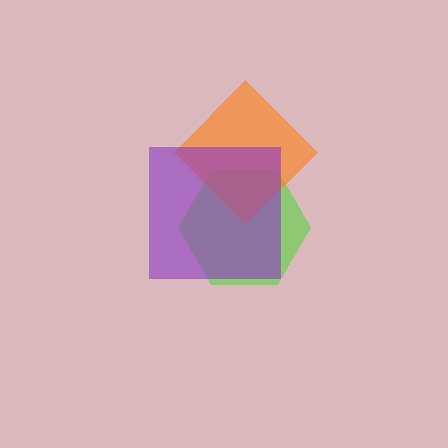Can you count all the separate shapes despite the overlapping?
Yes, there are 3 separate shapes.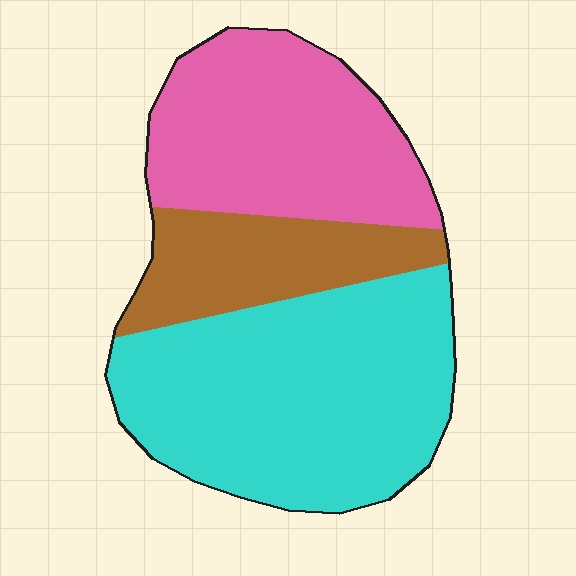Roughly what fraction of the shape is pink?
Pink takes up about one third (1/3) of the shape.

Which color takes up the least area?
Brown, at roughly 20%.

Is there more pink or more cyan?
Cyan.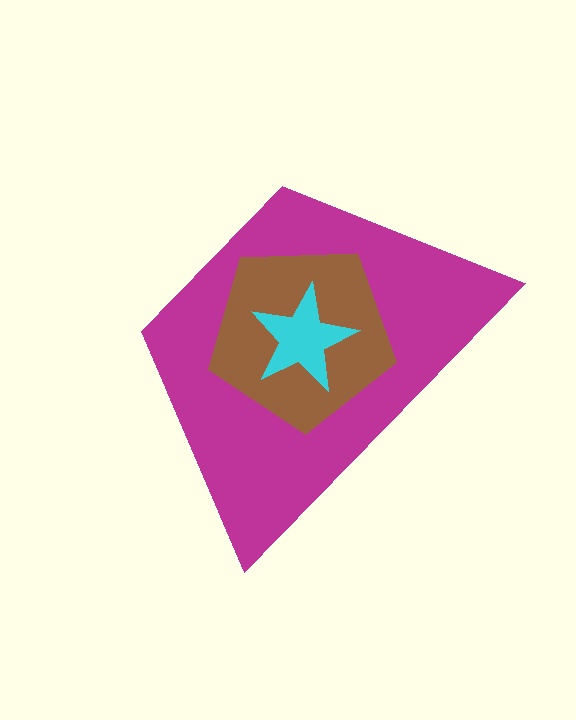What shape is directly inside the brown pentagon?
The cyan star.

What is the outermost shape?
The magenta trapezoid.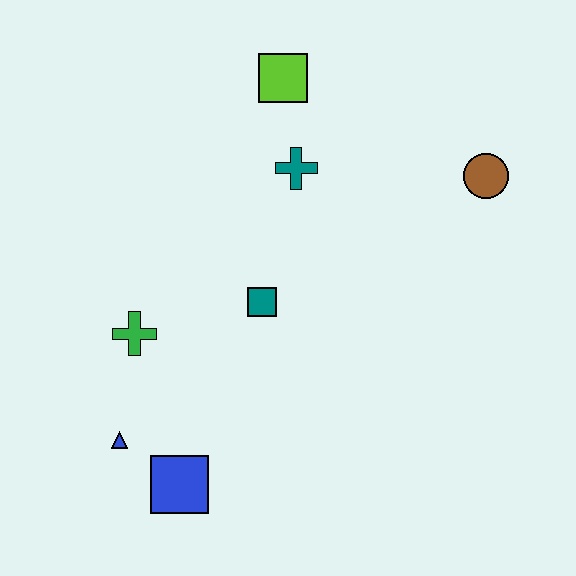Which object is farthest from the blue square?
The brown circle is farthest from the blue square.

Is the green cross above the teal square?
No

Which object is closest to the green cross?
The blue triangle is closest to the green cross.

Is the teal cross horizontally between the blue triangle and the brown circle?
Yes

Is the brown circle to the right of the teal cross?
Yes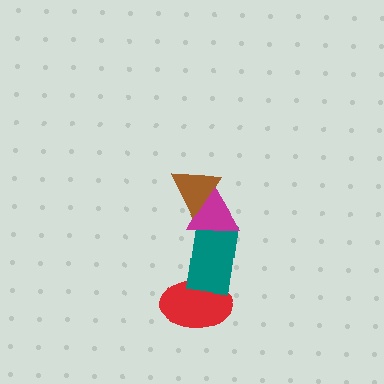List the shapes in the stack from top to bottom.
From top to bottom: the brown triangle, the magenta triangle, the teal rectangle, the red ellipse.